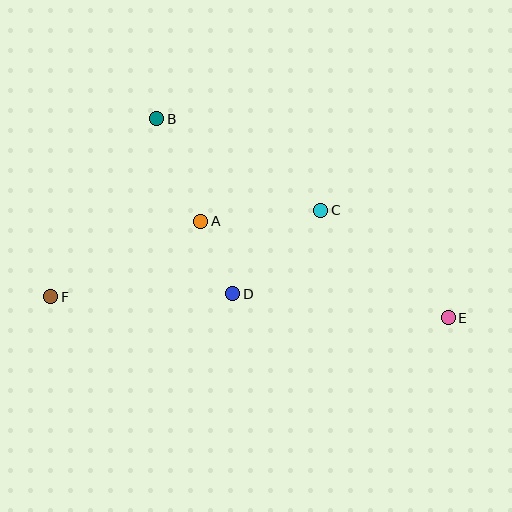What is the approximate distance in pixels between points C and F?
The distance between C and F is approximately 284 pixels.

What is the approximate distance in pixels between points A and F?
The distance between A and F is approximately 168 pixels.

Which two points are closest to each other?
Points A and D are closest to each other.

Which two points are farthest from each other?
Points E and F are farthest from each other.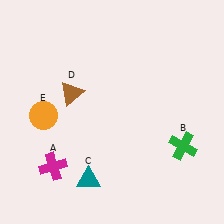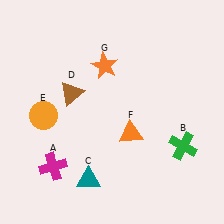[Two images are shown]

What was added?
An orange triangle (F), an orange star (G) were added in Image 2.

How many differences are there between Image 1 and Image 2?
There are 2 differences between the two images.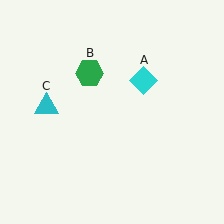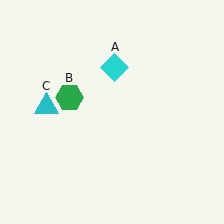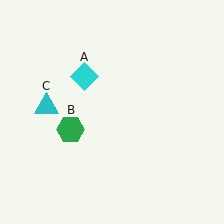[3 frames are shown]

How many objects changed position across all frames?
2 objects changed position: cyan diamond (object A), green hexagon (object B).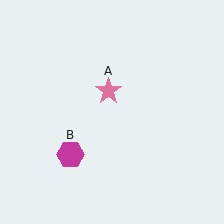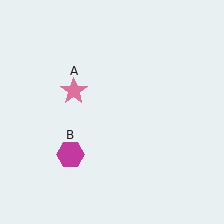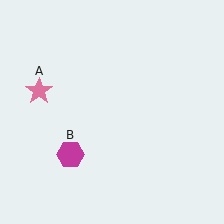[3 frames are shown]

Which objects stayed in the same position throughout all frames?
Magenta hexagon (object B) remained stationary.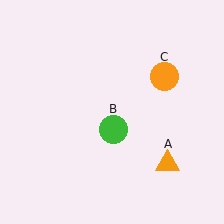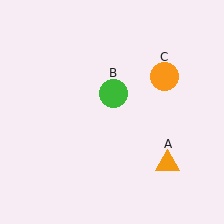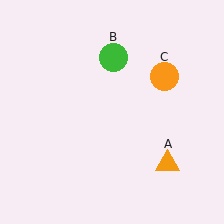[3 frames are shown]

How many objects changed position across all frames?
1 object changed position: green circle (object B).